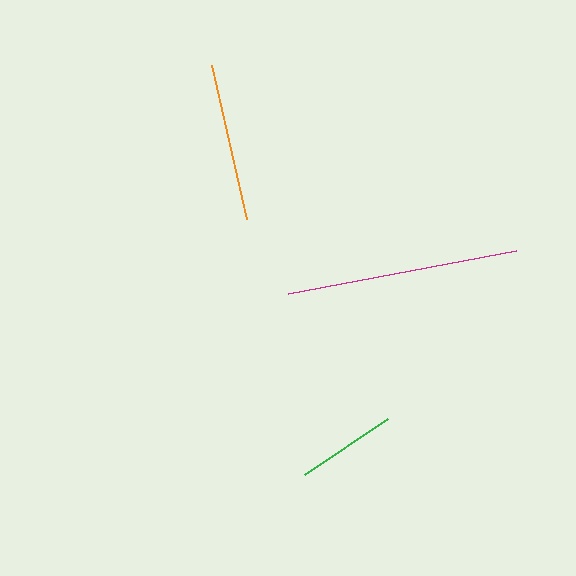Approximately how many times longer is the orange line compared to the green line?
The orange line is approximately 1.6 times the length of the green line.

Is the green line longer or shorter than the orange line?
The orange line is longer than the green line.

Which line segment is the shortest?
The green line is the shortest at approximately 101 pixels.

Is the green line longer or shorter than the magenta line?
The magenta line is longer than the green line.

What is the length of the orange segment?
The orange segment is approximately 158 pixels long.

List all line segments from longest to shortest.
From longest to shortest: magenta, orange, green.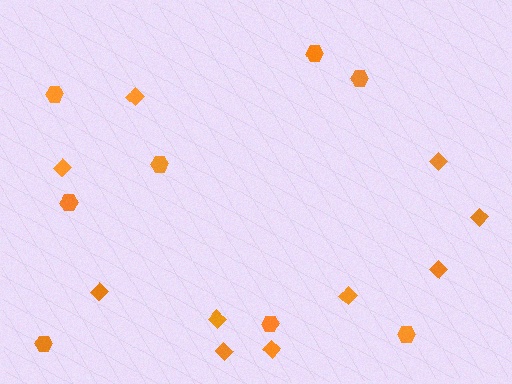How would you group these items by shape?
There are 2 groups: one group of hexagons (8) and one group of diamonds (10).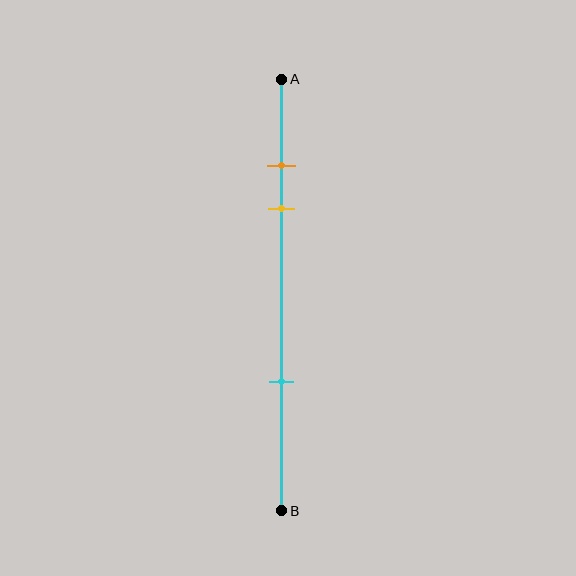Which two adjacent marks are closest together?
The orange and yellow marks are the closest adjacent pair.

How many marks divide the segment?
There are 3 marks dividing the segment.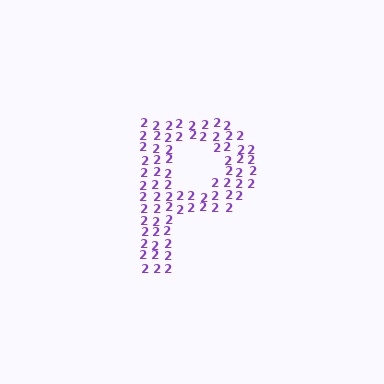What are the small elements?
The small elements are digit 2's.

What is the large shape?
The large shape is the letter P.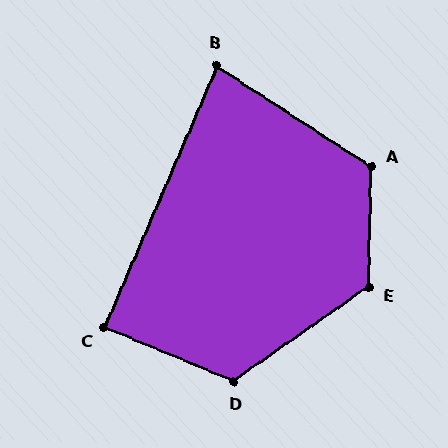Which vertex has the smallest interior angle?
B, at approximately 80 degrees.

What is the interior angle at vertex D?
Approximately 122 degrees (obtuse).